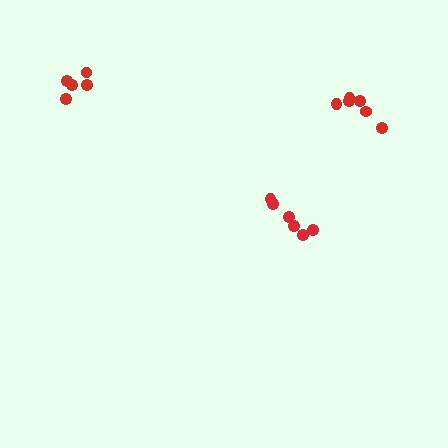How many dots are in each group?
Group 1: 6 dots, Group 2: 7 dots, Group 3: 5 dots (18 total).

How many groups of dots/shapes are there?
There are 3 groups.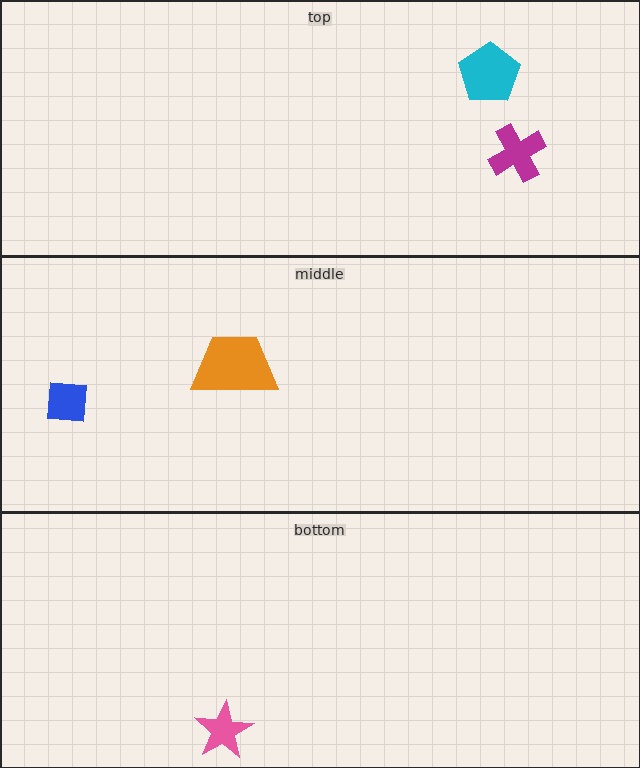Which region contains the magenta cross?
The top region.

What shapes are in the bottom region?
The pink star.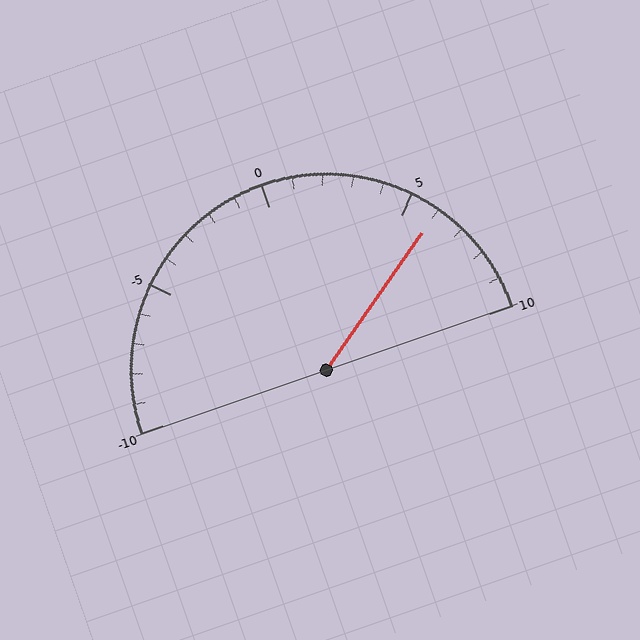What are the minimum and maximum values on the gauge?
The gauge ranges from -10 to 10.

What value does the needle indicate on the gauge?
The needle indicates approximately 6.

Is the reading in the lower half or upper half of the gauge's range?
The reading is in the upper half of the range (-10 to 10).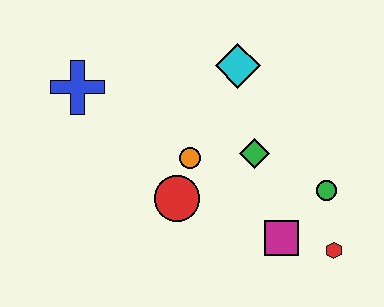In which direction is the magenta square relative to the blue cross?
The magenta square is to the right of the blue cross.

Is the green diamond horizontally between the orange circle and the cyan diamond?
No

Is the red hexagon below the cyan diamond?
Yes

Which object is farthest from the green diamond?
The blue cross is farthest from the green diamond.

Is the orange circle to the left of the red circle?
No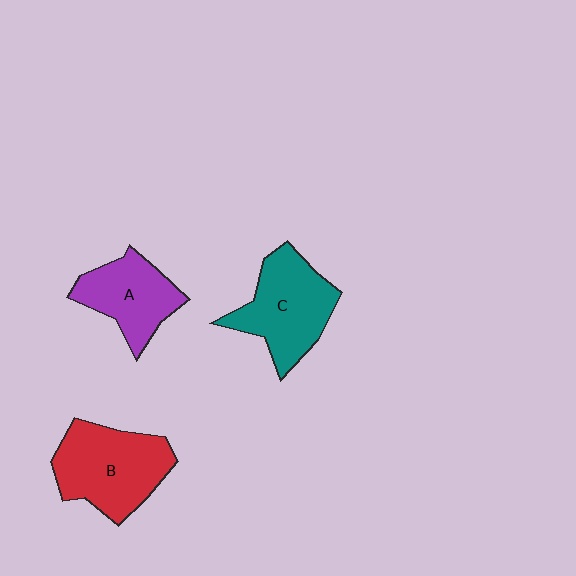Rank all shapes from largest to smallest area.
From largest to smallest: B (red), C (teal), A (purple).